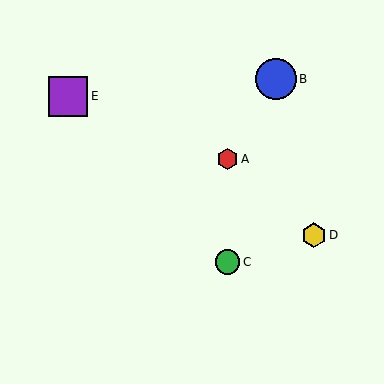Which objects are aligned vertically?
Objects A, C are aligned vertically.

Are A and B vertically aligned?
No, A is at x≈227 and B is at x≈276.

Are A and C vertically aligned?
Yes, both are at x≈227.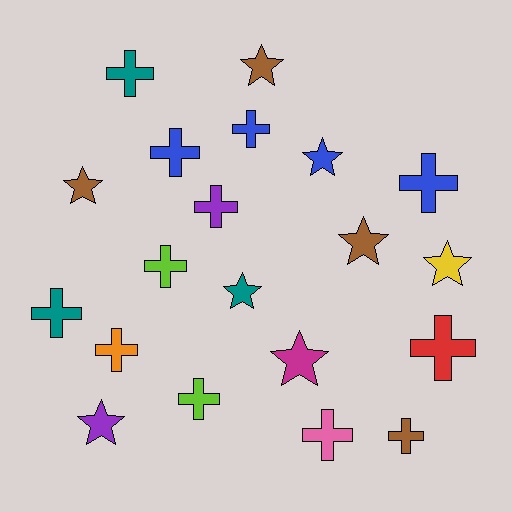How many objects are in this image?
There are 20 objects.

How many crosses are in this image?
There are 12 crosses.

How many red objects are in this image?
There is 1 red object.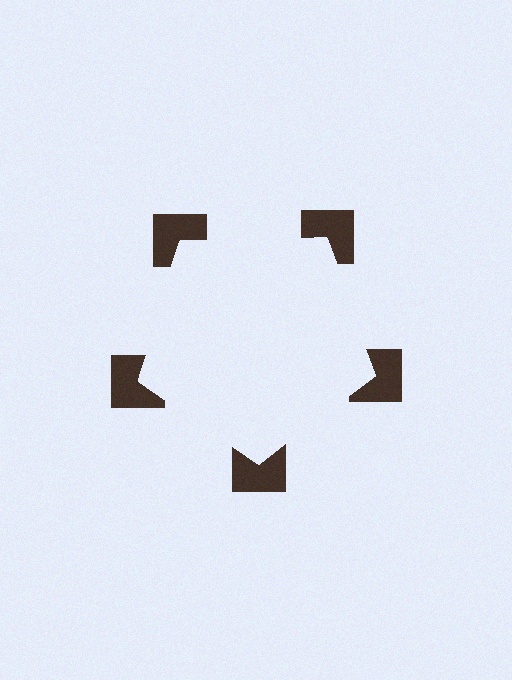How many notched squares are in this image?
There are 5 — one at each vertex of the illusory pentagon.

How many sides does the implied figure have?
5 sides.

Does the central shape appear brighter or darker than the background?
It typically appears slightly brighter than the background, even though no actual brightness change is drawn.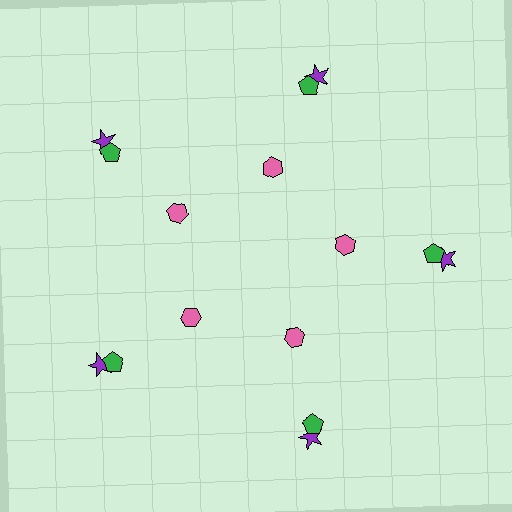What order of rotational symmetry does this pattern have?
This pattern has 5-fold rotational symmetry.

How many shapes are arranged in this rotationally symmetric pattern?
There are 15 shapes, arranged in 5 groups of 3.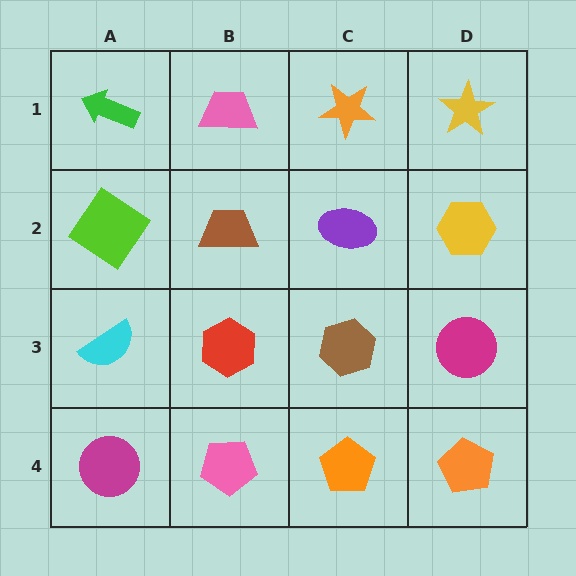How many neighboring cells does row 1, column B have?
3.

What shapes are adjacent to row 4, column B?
A red hexagon (row 3, column B), a magenta circle (row 4, column A), an orange pentagon (row 4, column C).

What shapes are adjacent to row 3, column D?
A yellow hexagon (row 2, column D), an orange pentagon (row 4, column D), a brown hexagon (row 3, column C).